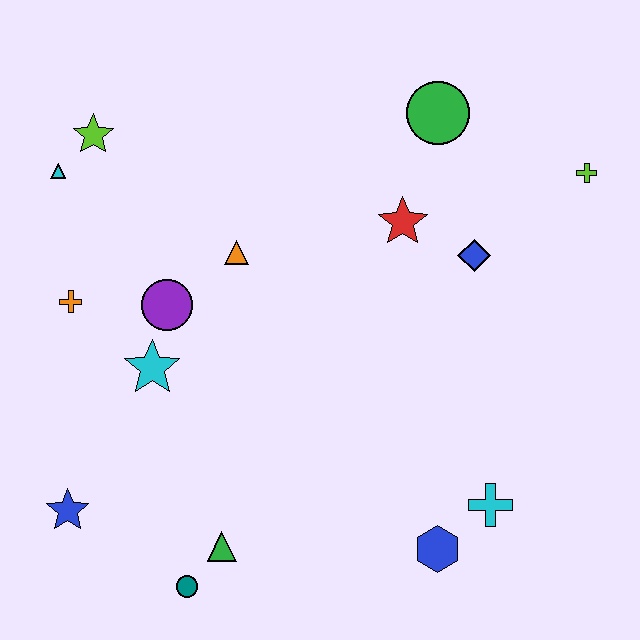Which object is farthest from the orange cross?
The lime cross is farthest from the orange cross.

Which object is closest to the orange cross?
The purple circle is closest to the orange cross.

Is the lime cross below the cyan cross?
No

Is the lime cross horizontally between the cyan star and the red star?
No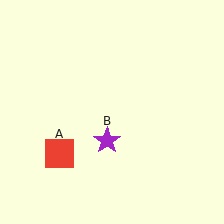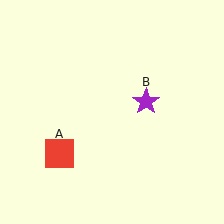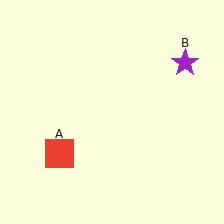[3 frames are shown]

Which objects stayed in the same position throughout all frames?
Red square (object A) remained stationary.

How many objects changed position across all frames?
1 object changed position: purple star (object B).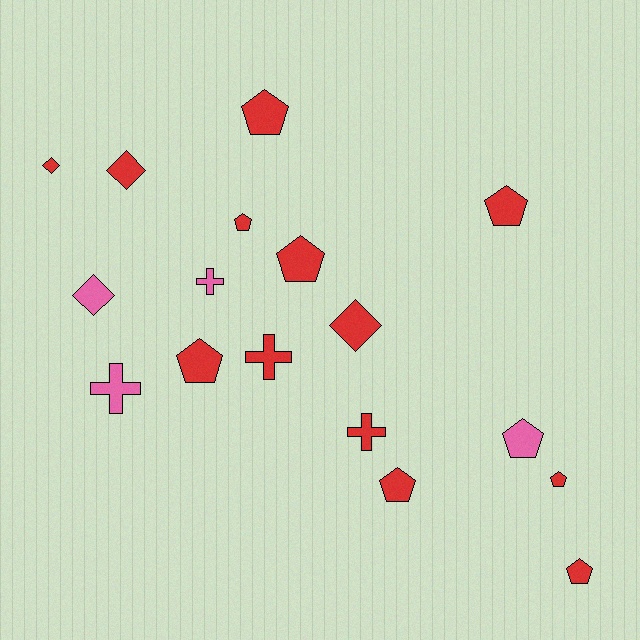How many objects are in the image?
There are 17 objects.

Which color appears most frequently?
Red, with 13 objects.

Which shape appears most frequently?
Pentagon, with 9 objects.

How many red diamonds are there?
There are 3 red diamonds.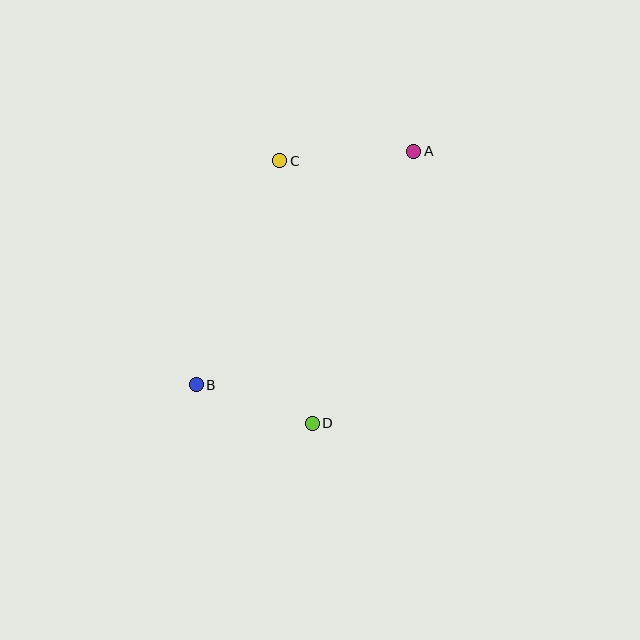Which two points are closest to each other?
Points B and D are closest to each other.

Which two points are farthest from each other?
Points A and B are farthest from each other.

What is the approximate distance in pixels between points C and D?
The distance between C and D is approximately 265 pixels.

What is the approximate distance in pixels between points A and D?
The distance between A and D is approximately 290 pixels.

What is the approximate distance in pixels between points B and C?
The distance between B and C is approximately 239 pixels.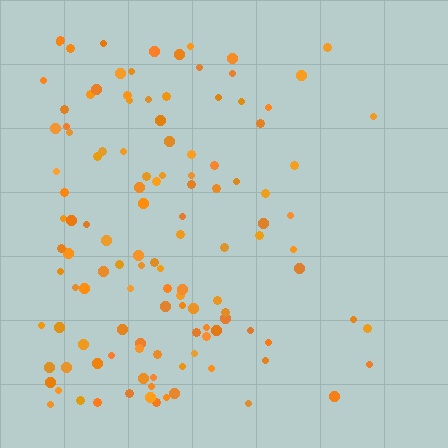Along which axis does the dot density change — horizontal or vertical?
Horizontal.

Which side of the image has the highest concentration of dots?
The left.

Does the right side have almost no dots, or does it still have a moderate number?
Still a moderate number, just noticeably fewer than the left.